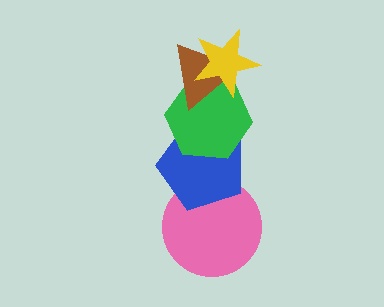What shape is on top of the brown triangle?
The yellow star is on top of the brown triangle.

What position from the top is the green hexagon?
The green hexagon is 3rd from the top.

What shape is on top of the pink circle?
The blue pentagon is on top of the pink circle.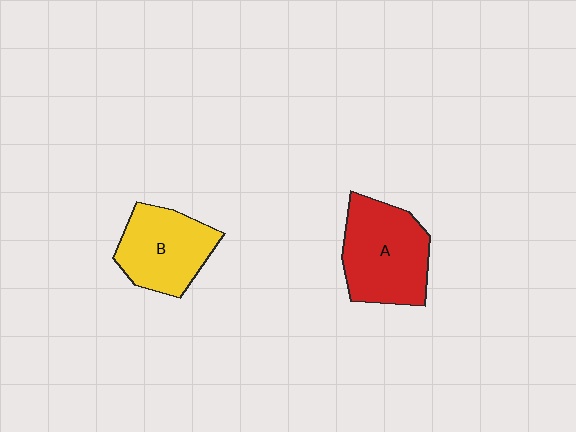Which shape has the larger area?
Shape A (red).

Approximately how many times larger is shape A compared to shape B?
Approximately 1.2 times.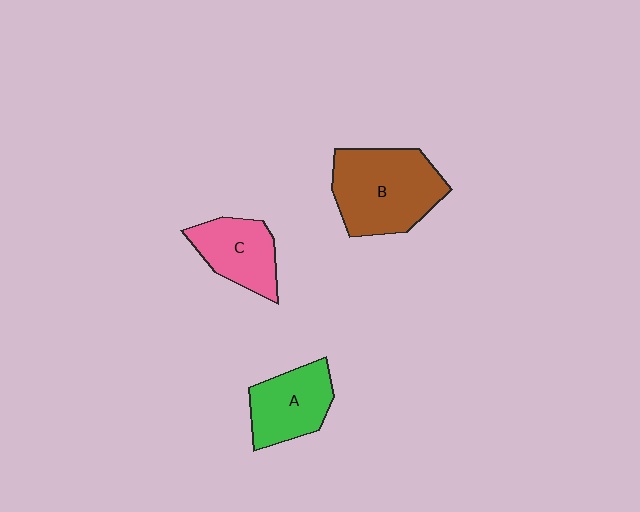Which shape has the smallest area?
Shape C (pink).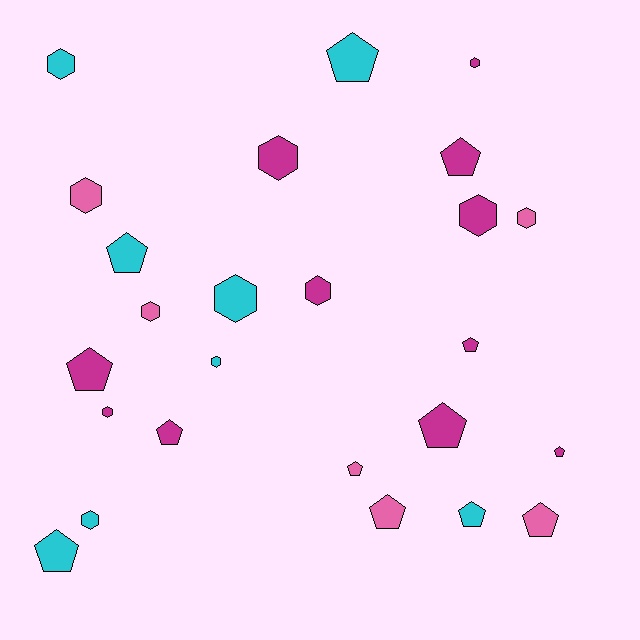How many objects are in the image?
There are 25 objects.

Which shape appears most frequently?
Pentagon, with 13 objects.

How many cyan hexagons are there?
There are 4 cyan hexagons.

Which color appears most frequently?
Magenta, with 11 objects.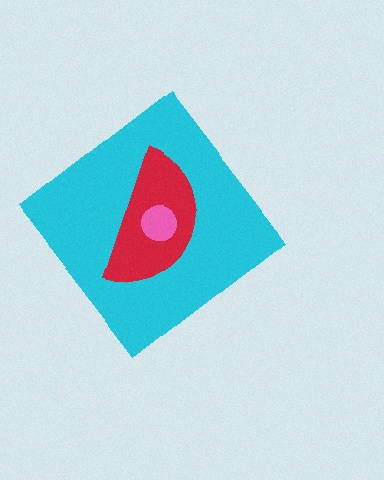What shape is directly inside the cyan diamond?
The red semicircle.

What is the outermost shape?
The cyan diamond.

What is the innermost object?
The pink circle.